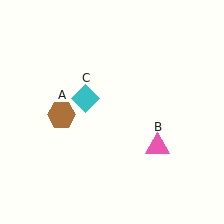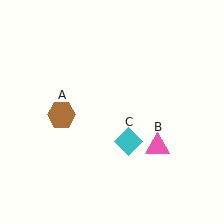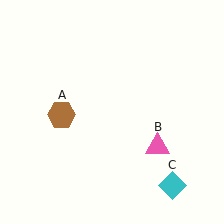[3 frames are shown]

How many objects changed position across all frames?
1 object changed position: cyan diamond (object C).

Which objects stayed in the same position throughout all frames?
Brown hexagon (object A) and pink triangle (object B) remained stationary.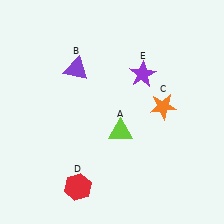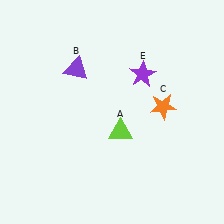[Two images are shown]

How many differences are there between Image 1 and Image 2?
There is 1 difference between the two images.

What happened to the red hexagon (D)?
The red hexagon (D) was removed in Image 2. It was in the bottom-left area of Image 1.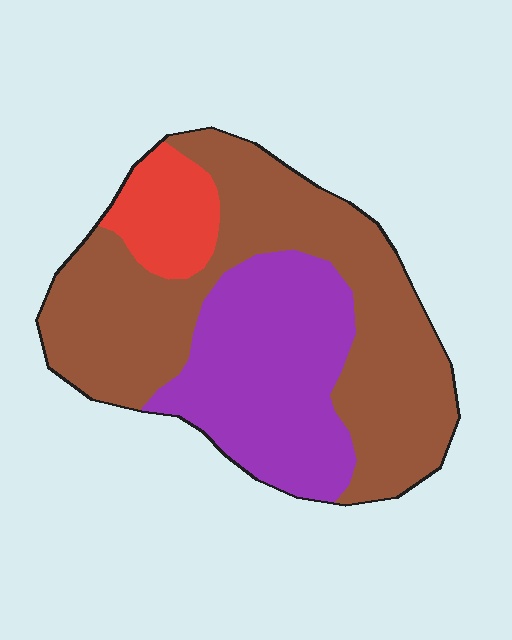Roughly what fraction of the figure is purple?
Purple covers about 35% of the figure.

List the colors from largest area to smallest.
From largest to smallest: brown, purple, red.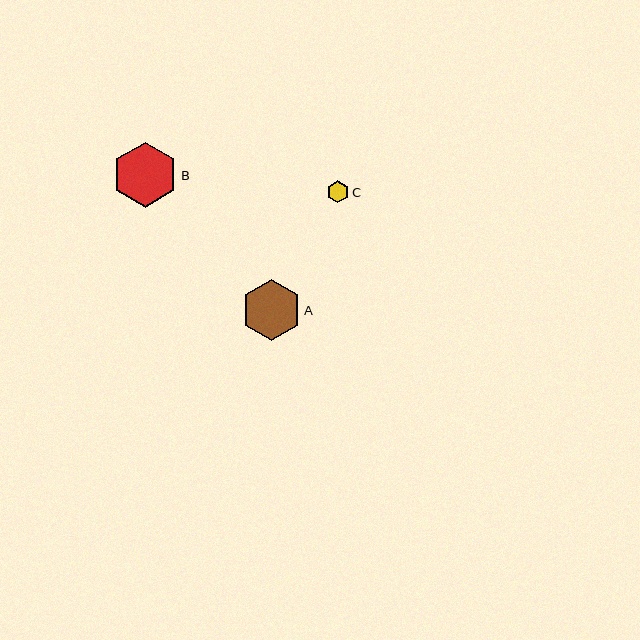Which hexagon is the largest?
Hexagon B is the largest with a size of approximately 65 pixels.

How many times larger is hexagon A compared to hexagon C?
Hexagon A is approximately 2.8 times the size of hexagon C.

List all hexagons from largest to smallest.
From largest to smallest: B, A, C.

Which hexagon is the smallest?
Hexagon C is the smallest with a size of approximately 22 pixels.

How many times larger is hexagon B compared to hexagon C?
Hexagon B is approximately 3.0 times the size of hexagon C.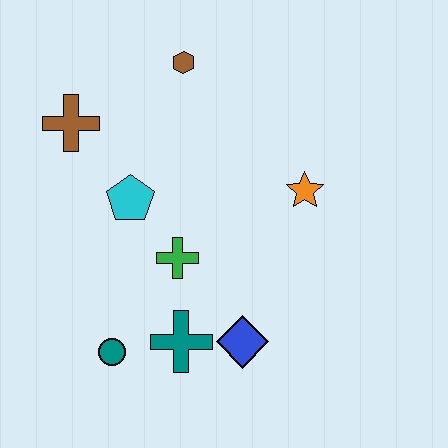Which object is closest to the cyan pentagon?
The green cross is closest to the cyan pentagon.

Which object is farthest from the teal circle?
The brown hexagon is farthest from the teal circle.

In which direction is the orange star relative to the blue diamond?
The orange star is above the blue diamond.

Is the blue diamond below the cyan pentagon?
Yes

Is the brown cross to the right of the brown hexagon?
No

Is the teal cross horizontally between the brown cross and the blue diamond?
Yes